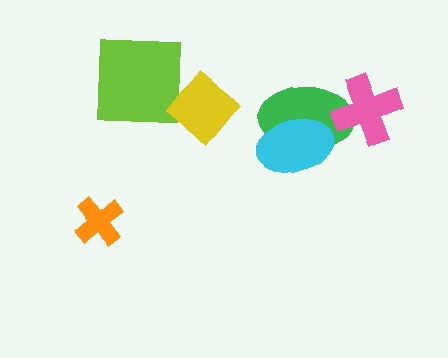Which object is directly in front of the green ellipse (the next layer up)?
The pink cross is directly in front of the green ellipse.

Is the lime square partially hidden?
No, no other shape covers it.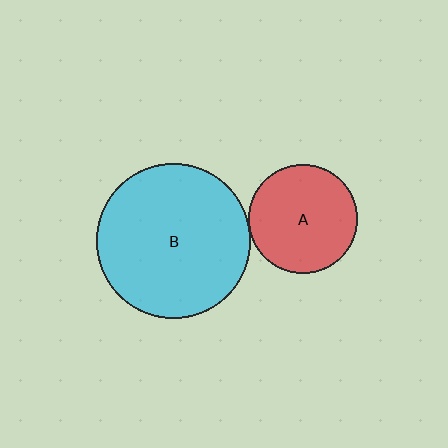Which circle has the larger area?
Circle B (cyan).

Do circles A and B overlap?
Yes.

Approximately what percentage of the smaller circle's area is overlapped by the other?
Approximately 5%.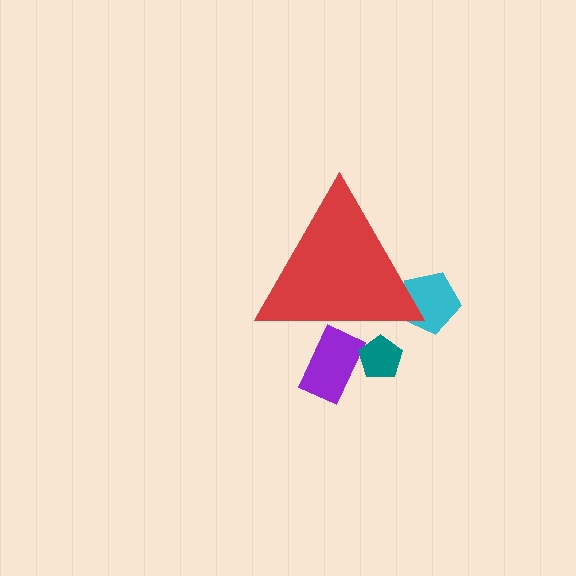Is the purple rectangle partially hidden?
Yes, the purple rectangle is partially hidden behind the red triangle.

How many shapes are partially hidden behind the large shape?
3 shapes are partially hidden.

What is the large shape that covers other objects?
A red triangle.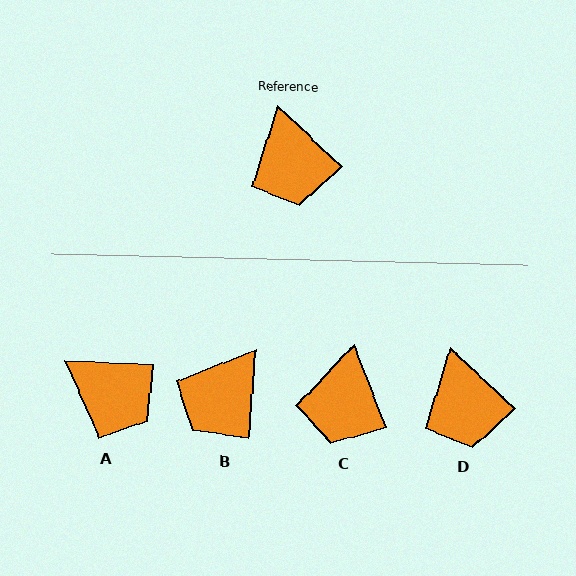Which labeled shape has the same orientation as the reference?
D.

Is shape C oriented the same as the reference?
No, it is off by about 26 degrees.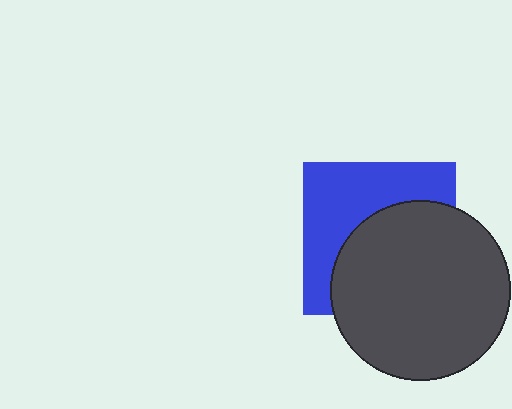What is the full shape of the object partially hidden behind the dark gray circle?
The partially hidden object is a blue square.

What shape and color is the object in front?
The object in front is a dark gray circle.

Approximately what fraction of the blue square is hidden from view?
Roughly 54% of the blue square is hidden behind the dark gray circle.